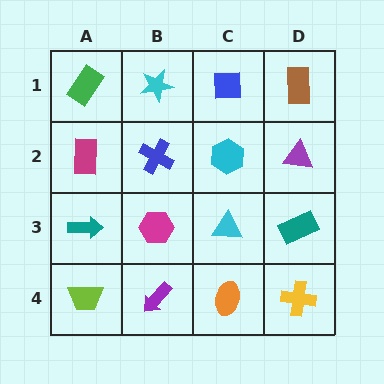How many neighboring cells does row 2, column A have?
3.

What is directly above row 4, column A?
A teal arrow.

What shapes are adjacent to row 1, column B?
A blue cross (row 2, column B), a green rectangle (row 1, column A), a blue square (row 1, column C).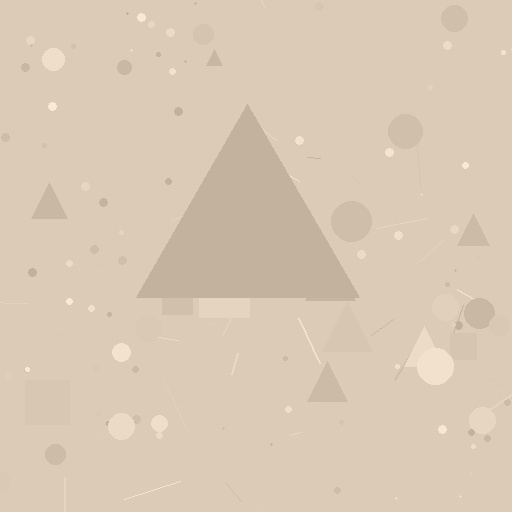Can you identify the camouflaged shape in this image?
The camouflaged shape is a triangle.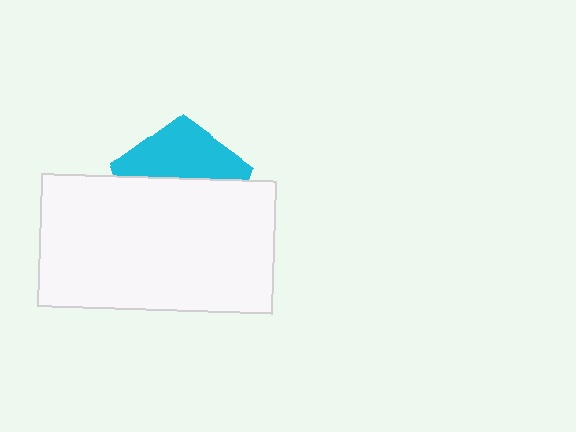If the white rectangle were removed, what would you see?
You would see the complete cyan pentagon.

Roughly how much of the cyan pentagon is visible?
A small part of it is visible (roughly 40%).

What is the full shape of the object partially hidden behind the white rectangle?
The partially hidden object is a cyan pentagon.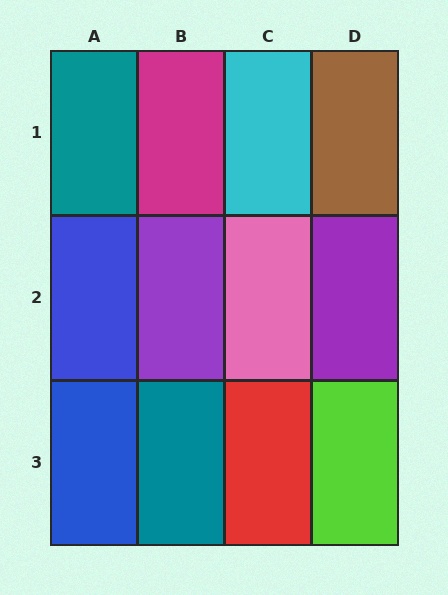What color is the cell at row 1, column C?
Cyan.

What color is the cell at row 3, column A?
Blue.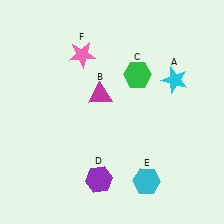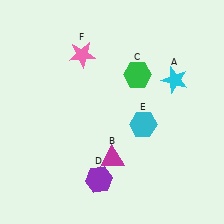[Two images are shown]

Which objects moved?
The objects that moved are: the magenta triangle (B), the cyan hexagon (E).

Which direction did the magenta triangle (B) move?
The magenta triangle (B) moved down.